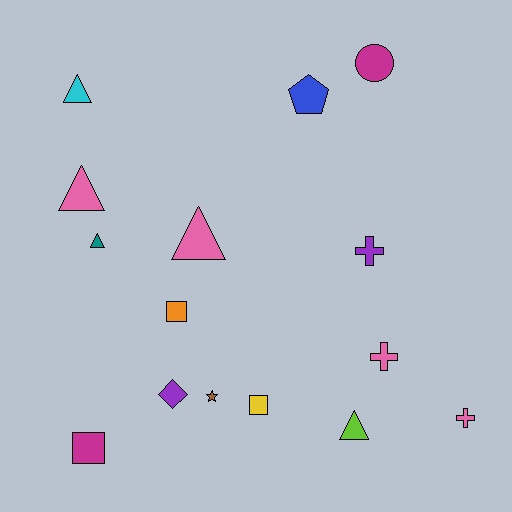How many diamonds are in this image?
There is 1 diamond.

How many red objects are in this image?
There are no red objects.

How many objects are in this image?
There are 15 objects.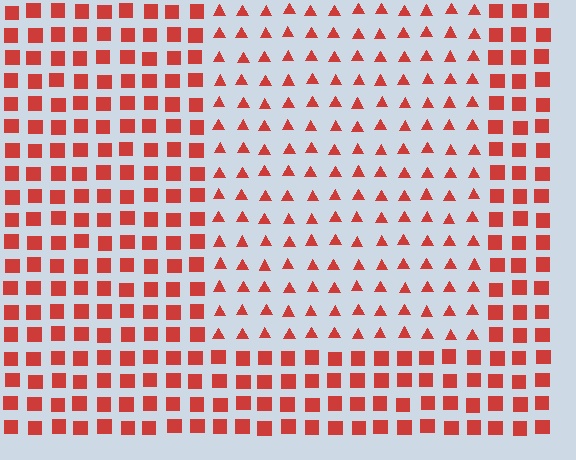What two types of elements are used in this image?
The image uses triangles inside the rectangle region and squares outside it.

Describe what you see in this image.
The image is filled with small red elements arranged in a uniform grid. A rectangle-shaped region contains triangles, while the surrounding area contains squares. The boundary is defined purely by the change in element shape.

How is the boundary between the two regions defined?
The boundary is defined by a change in element shape: triangles inside vs. squares outside. All elements share the same color and spacing.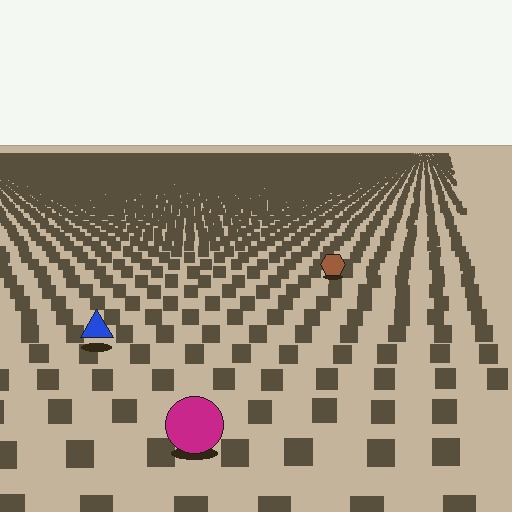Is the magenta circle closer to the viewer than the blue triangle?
Yes. The magenta circle is closer — you can tell from the texture gradient: the ground texture is coarser near it.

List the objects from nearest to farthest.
From nearest to farthest: the magenta circle, the blue triangle, the brown hexagon.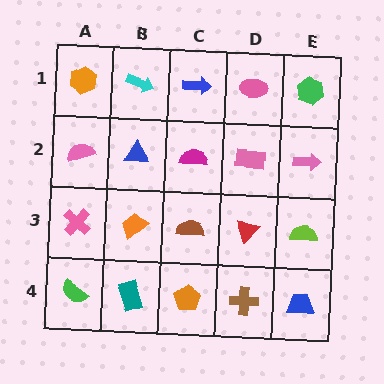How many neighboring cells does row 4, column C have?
3.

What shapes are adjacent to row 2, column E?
A green hexagon (row 1, column E), a lime semicircle (row 3, column E), a pink rectangle (row 2, column D).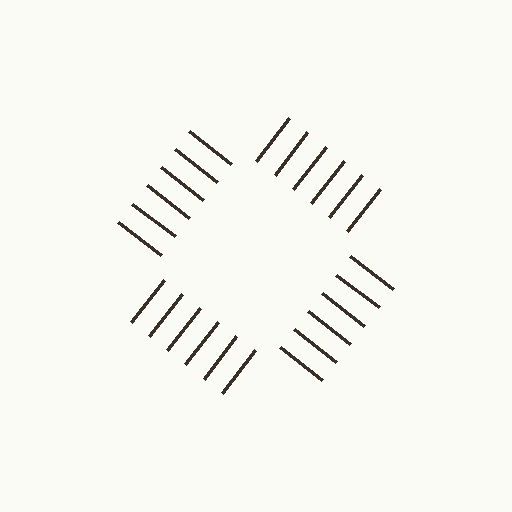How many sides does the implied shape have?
4 sides — the line-ends trace a square.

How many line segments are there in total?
24 — 6 along each of the 4 edges.